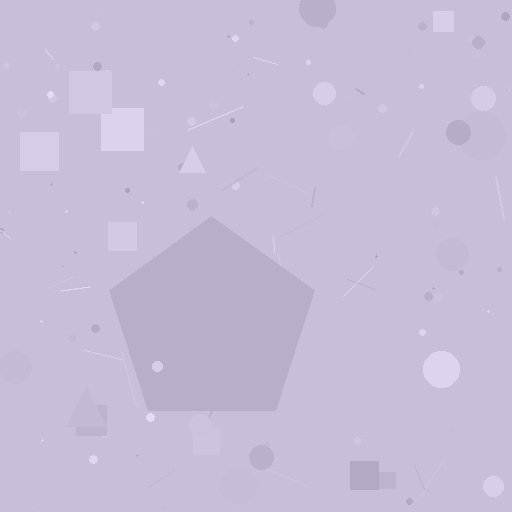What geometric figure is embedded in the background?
A pentagon is embedded in the background.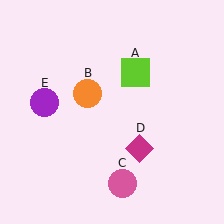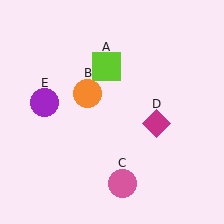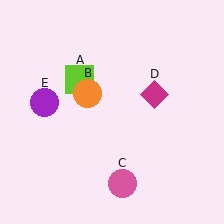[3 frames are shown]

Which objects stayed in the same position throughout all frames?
Orange circle (object B) and pink circle (object C) and purple circle (object E) remained stationary.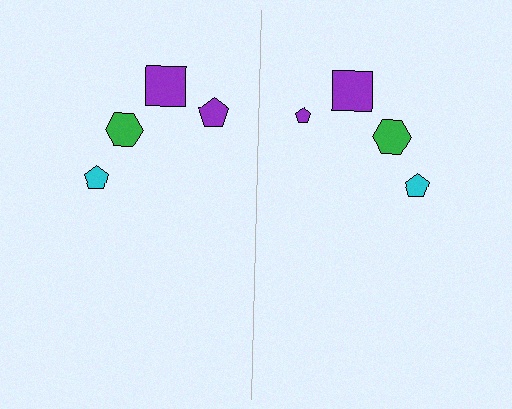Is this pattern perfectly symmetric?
No, the pattern is not perfectly symmetric. The purple pentagon on the right side has a different size than its mirror counterpart.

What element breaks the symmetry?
The purple pentagon on the right side has a different size than its mirror counterpart.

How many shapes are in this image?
There are 8 shapes in this image.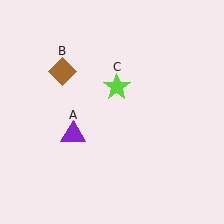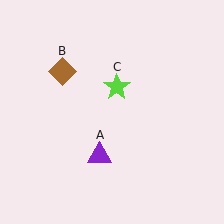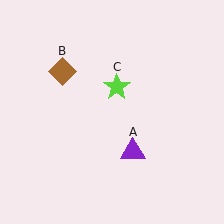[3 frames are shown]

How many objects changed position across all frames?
1 object changed position: purple triangle (object A).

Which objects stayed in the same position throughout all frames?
Brown diamond (object B) and lime star (object C) remained stationary.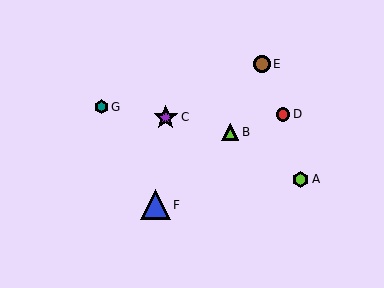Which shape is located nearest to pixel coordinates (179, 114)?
The purple star (labeled C) at (166, 117) is nearest to that location.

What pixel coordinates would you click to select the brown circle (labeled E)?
Click at (262, 64) to select the brown circle E.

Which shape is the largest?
The blue triangle (labeled F) is the largest.